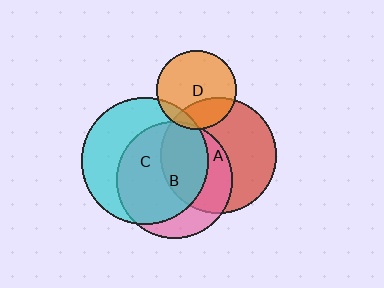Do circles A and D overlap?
Yes.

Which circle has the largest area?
Circle C (cyan).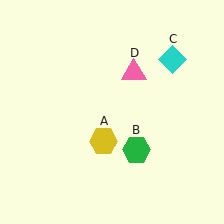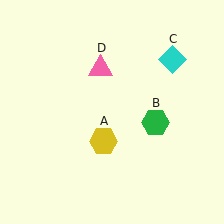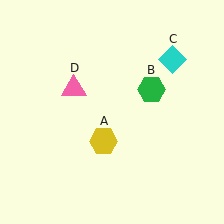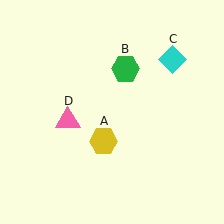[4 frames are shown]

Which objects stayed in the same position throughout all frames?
Yellow hexagon (object A) and cyan diamond (object C) remained stationary.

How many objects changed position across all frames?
2 objects changed position: green hexagon (object B), pink triangle (object D).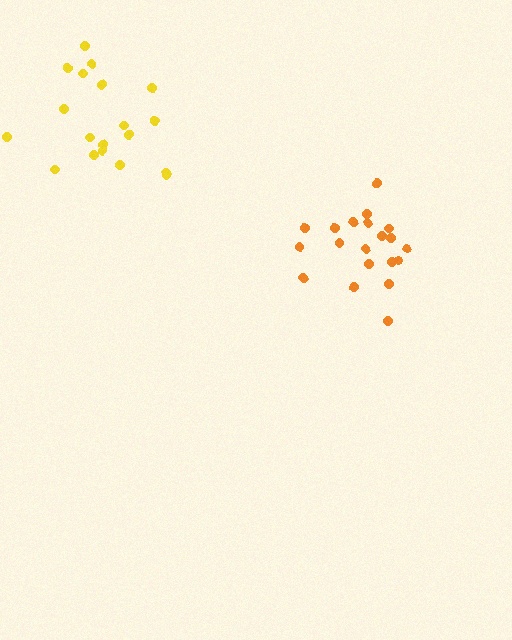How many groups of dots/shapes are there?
There are 2 groups.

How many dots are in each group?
Group 1: 20 dots, Group 2: 19 dots (39 total).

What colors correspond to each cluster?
The clusters are colored: orange, yellow.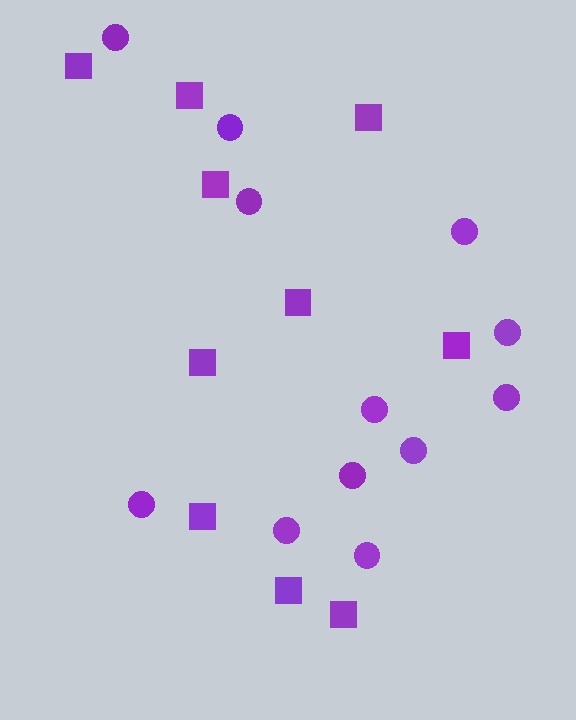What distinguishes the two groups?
There are 2 groups: one group of circles (12) and one group of squares (10).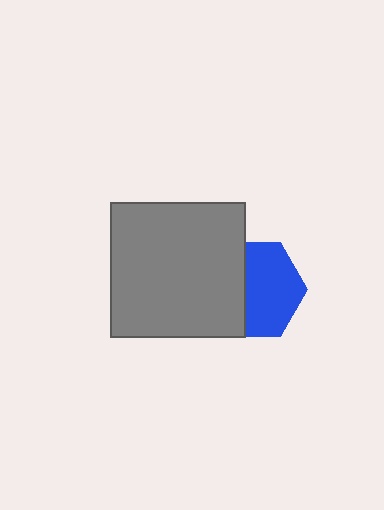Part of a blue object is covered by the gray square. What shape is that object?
It is a hexagon.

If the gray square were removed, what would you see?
You would see the complete blue hexagon.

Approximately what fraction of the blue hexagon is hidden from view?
Roughly 40% of the blue hexagon is hidden behind the gray square.